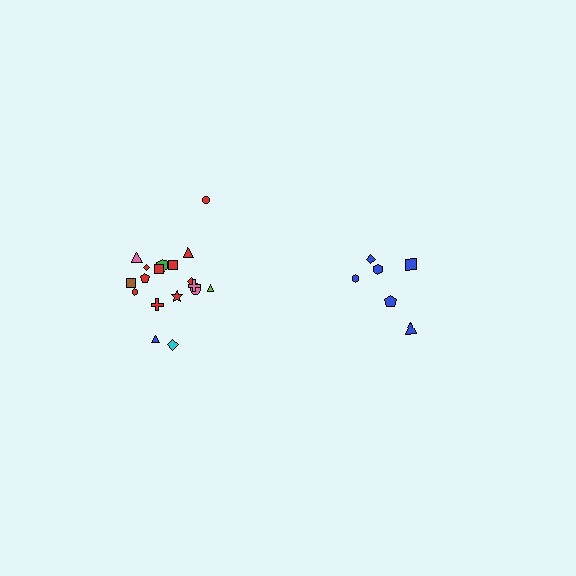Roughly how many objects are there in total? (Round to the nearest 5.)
Roughly 25 objects in total.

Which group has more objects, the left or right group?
The left group.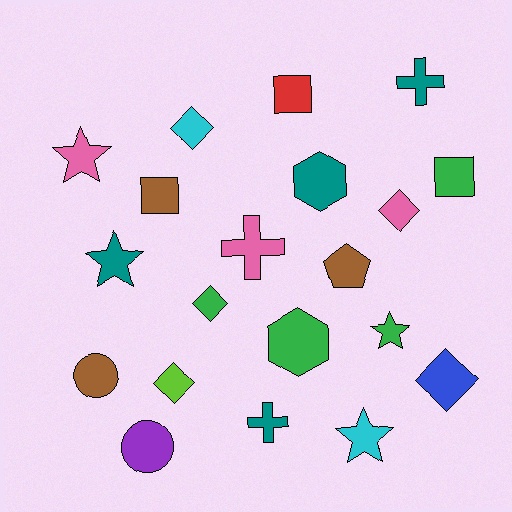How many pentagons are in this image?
There is 1 pentagon.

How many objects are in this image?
There are 20 objects.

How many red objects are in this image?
There is 1 red object.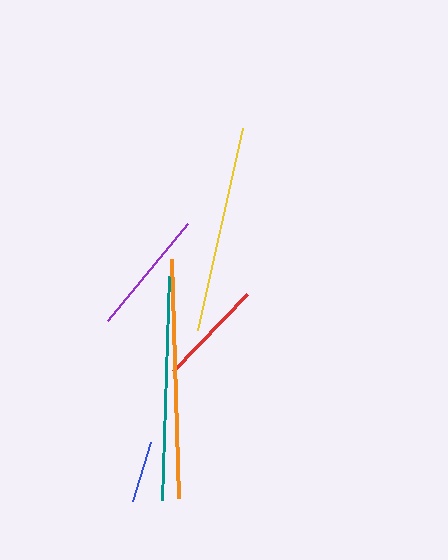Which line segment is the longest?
The orange line is the longest at approximately 239 pixels.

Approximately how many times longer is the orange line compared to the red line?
The orange line is approximately 2.3 times the length of the red line.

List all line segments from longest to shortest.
From longest to shortest: orange, teal, yellow, purple, red, blue.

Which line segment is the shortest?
The blue line is the shortest at approximately 62 pixels.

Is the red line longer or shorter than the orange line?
The orange line is longer than the red line.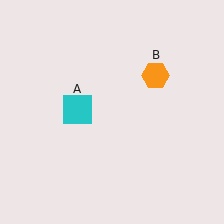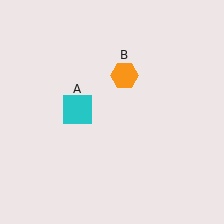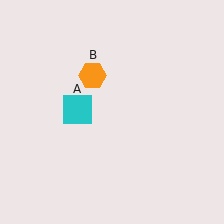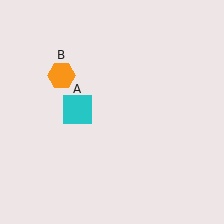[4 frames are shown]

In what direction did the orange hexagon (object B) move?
The orange hexagon (object B) moved left.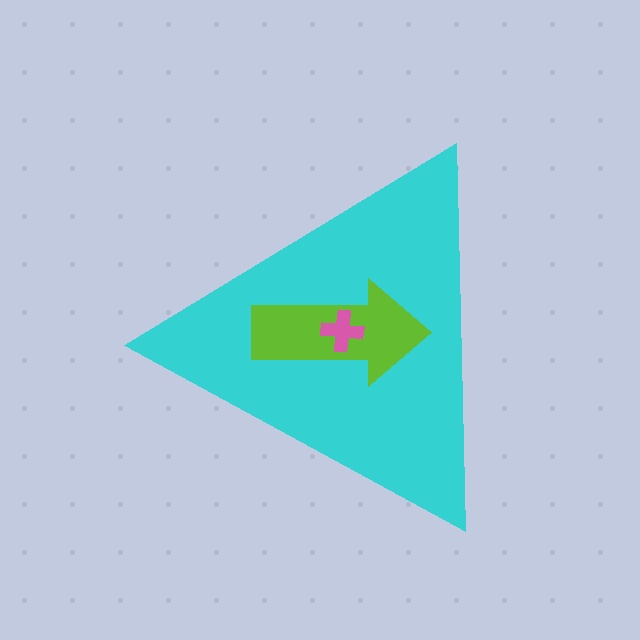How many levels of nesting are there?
3.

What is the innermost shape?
The pink cross.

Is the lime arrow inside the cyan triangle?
Yes.